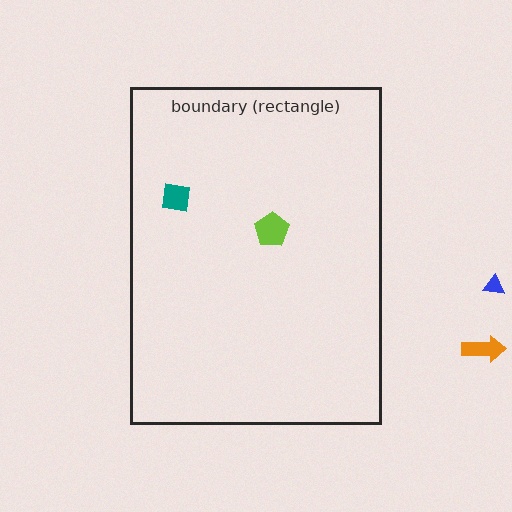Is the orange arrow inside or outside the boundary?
Outside.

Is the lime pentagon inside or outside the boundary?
Inside.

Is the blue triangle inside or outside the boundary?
Outside.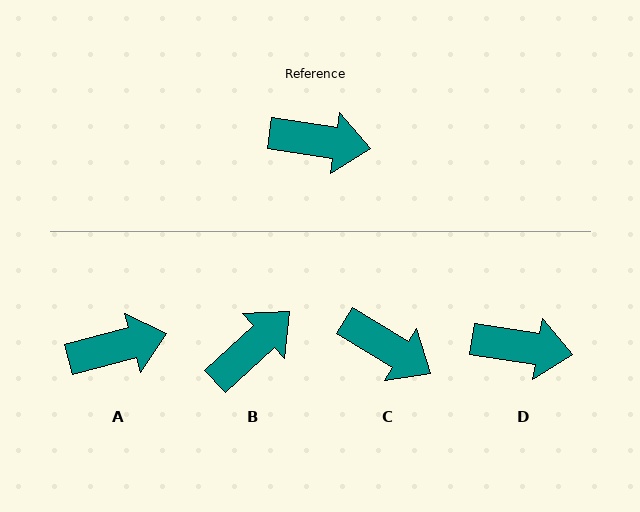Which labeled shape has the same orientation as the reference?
D.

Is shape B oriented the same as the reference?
No, it is off by about 52 degrees.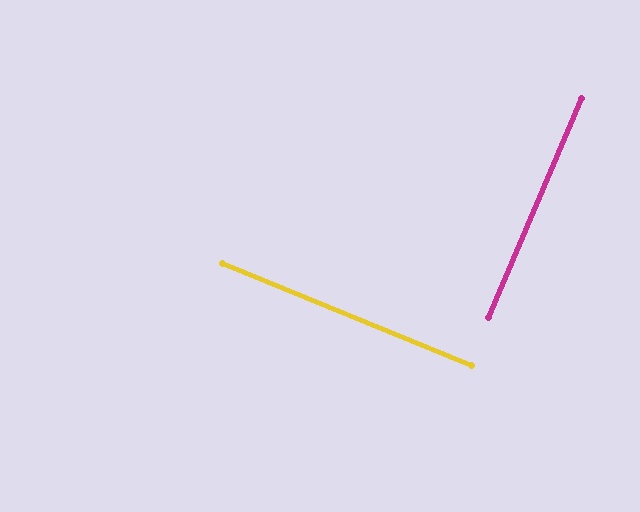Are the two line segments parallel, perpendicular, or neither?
Perpendicular — they meet at approximately 89°.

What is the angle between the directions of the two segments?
Approximately 89 degrees.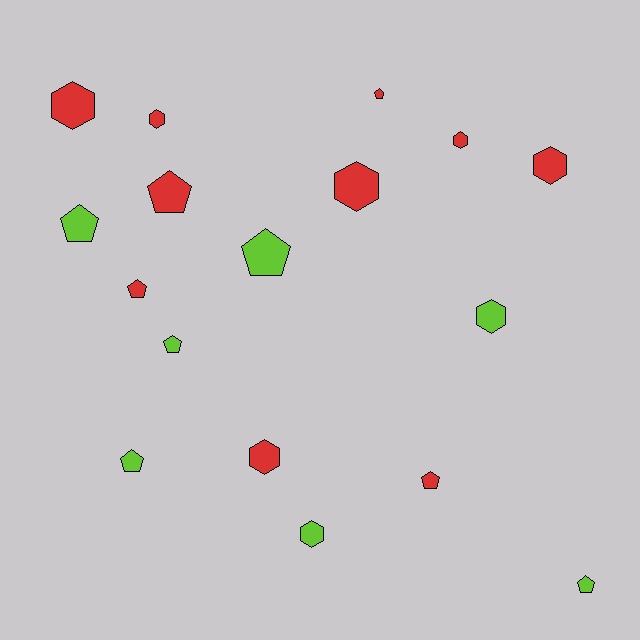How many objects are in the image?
There are 17 objects.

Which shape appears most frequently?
Pentagon, with 9 objects.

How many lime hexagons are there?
There are 2 lime hexagons.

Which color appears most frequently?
Red, with 10 objects.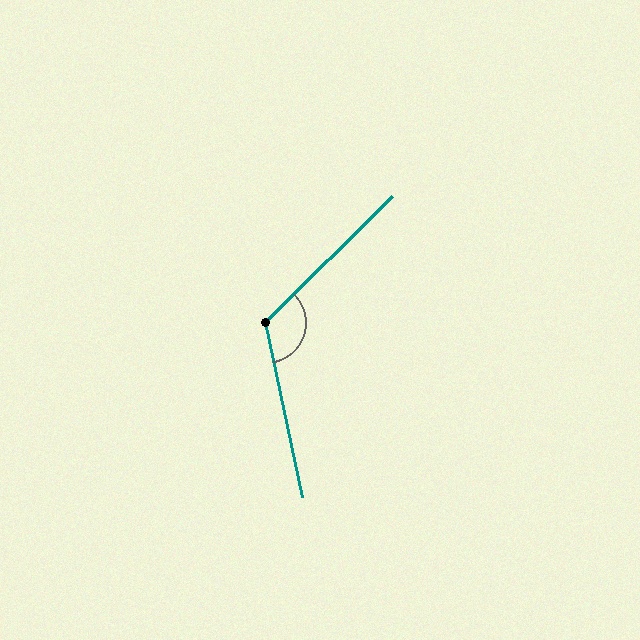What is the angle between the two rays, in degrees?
Approximately 123 degrees.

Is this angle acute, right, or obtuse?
It is obtuse.